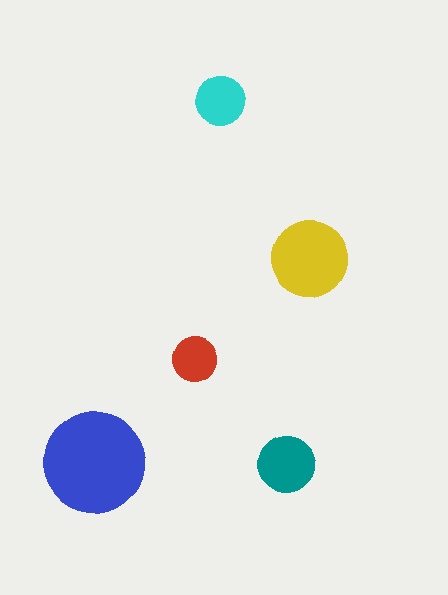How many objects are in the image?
There are 5 objects in the image.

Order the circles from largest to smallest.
the blue one, the yellow one, the teal one, the cyan one, the red one.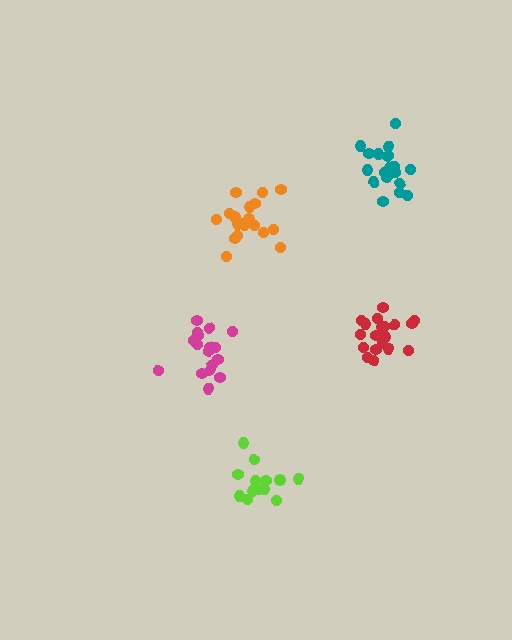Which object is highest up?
The teal cluster is topmost.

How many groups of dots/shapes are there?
There are 5 groups.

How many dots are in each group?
Group 1: 20 dots, Group 2: 19 dots, Group 3: 14 dots, Group 4: 19 dots, Group 5: 17 dots (89 total).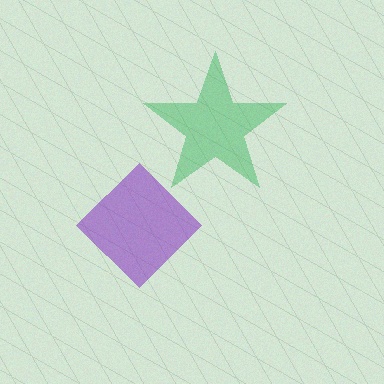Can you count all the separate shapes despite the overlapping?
Yes, there are 2 separate shapes.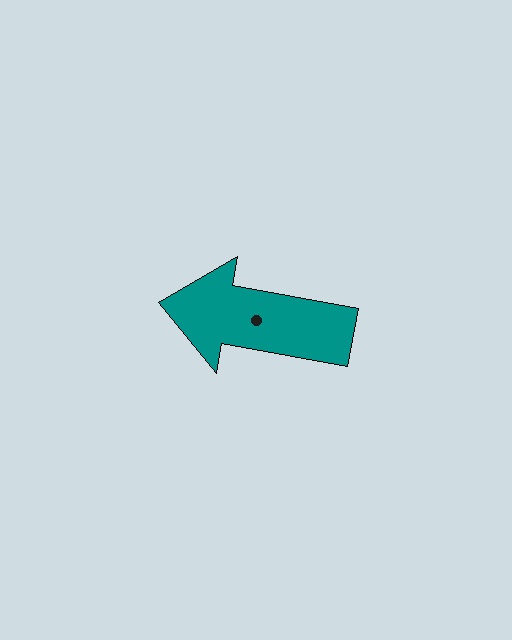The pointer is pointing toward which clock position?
Roughly 9 o'clock.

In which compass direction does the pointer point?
West.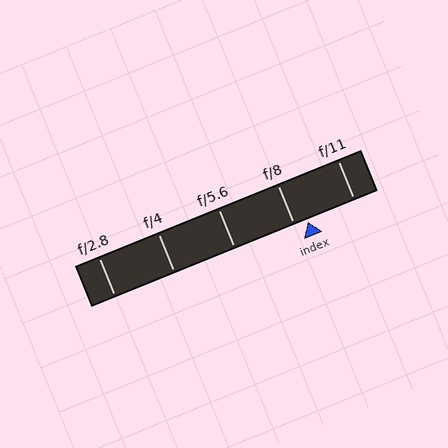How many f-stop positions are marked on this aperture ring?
There are 5 f-stop positions marked.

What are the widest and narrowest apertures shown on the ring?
The widest aperture shown is f/2.8 and the narrowest is f/11.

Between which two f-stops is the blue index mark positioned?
The index mark is between f/8 and f/11.